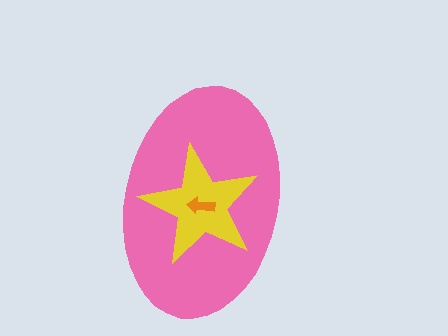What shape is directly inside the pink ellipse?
The yellow star.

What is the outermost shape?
The pink ellipse.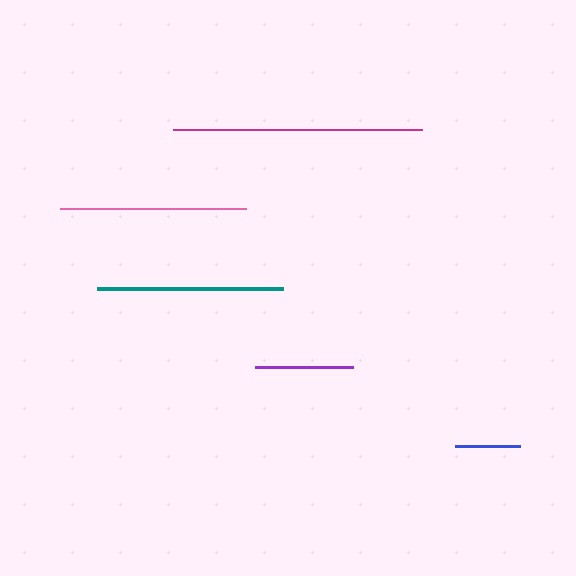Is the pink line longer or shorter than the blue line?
The pink line is longer than the blue line.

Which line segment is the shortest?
The blue line is the shortest at approximately 65 pixels.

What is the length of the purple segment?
The purple segment is approximately 98 pixels long.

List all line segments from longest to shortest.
From longest to shortest: magenta, teal, pink, purple, blue.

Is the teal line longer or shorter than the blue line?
The teal line is longer than the blue line.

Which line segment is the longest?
The magenta line is the longest at approximately 249 pixels.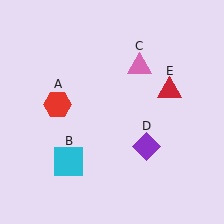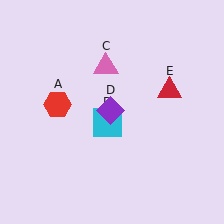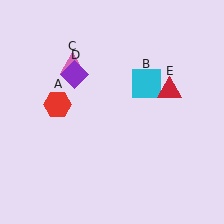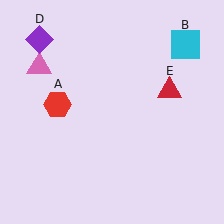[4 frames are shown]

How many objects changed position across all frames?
3 objects changed position: cyan square (object B), pink triangle (object C), purple diamond (object D).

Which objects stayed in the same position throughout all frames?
Red hexagon (object A) and red triangle (object E) remained stationary.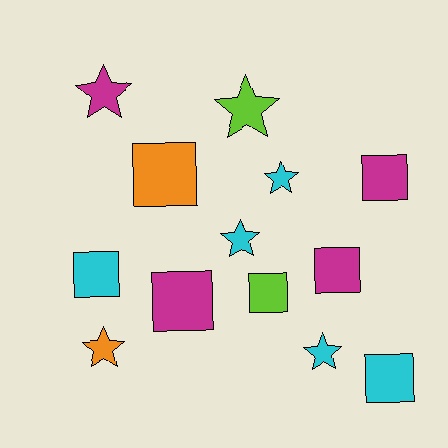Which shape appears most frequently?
Square, with 7 objects.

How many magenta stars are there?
There is 1 magenta star.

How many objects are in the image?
There are 13 objects.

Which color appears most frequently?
Cyan, with 5 objects.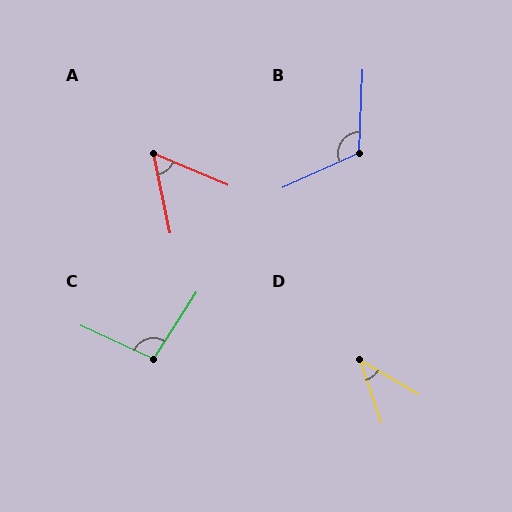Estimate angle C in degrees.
Approximately 98 degrees.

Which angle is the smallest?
D, at approximately 41 degrees.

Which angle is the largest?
B, at approximately 117 degrees.